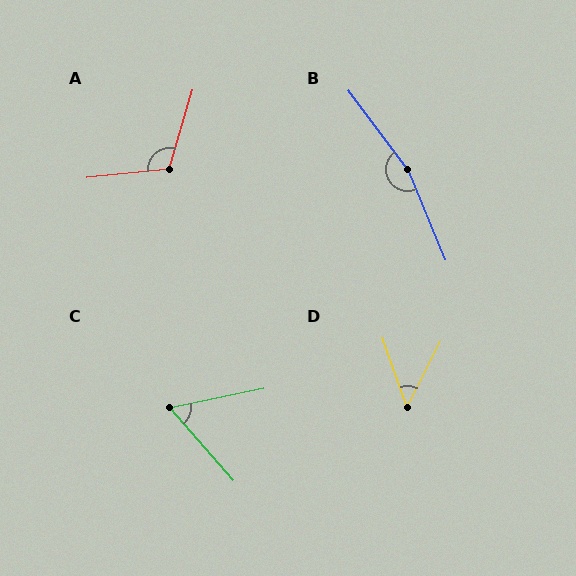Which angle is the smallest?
D, at approximately 47 degrees.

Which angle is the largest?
B, at approximately 165 degrees.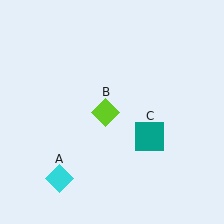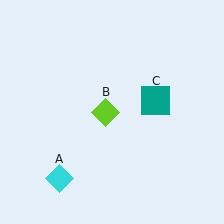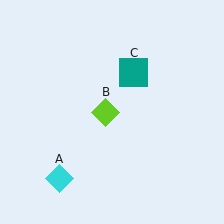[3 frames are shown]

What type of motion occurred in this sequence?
The teal square (object C) rotated counterclockwise around the center of the scene.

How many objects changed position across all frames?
1 object changed position: teal square (object C).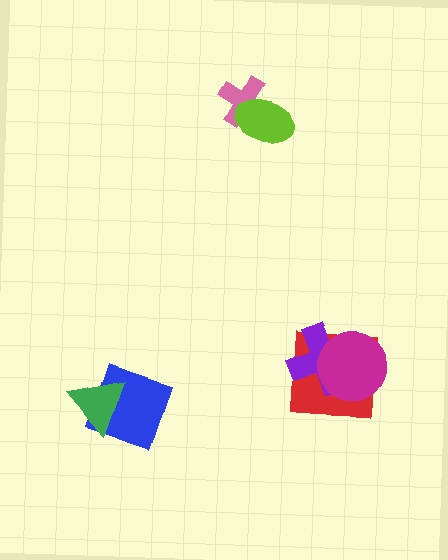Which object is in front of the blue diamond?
The green triangle is in front of the blue diamond.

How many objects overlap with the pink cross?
1 object overlaps with the pink cross.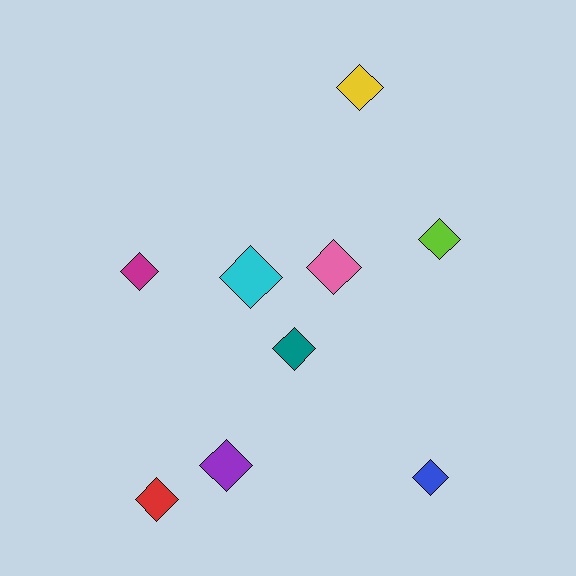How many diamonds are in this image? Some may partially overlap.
There are 9 diamonds.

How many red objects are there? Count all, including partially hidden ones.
There is 1 red object.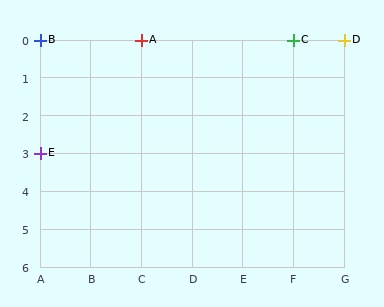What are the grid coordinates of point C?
Point C is at grid coordinates (F, 0).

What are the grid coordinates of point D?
Point D is at grid coordinates (G, 0).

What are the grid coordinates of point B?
Point B is at grid coordinates (A, 0).